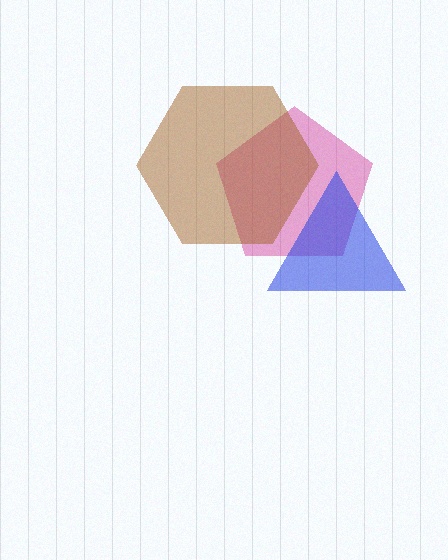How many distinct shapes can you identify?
There are 3 distinct shapes: a magenta pentagon, a brown hexagon, a blue triangle.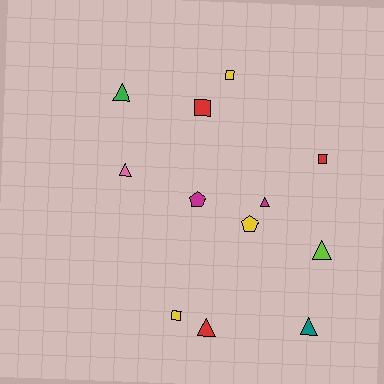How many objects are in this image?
There are 12 objects.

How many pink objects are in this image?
There is 1 pink object.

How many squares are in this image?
There are 4 squares.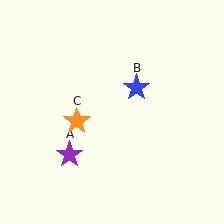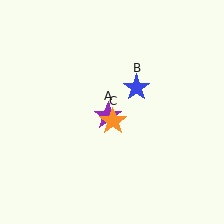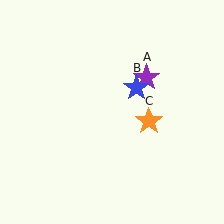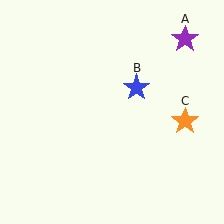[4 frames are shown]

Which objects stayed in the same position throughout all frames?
Blue star (object B) remained stationary.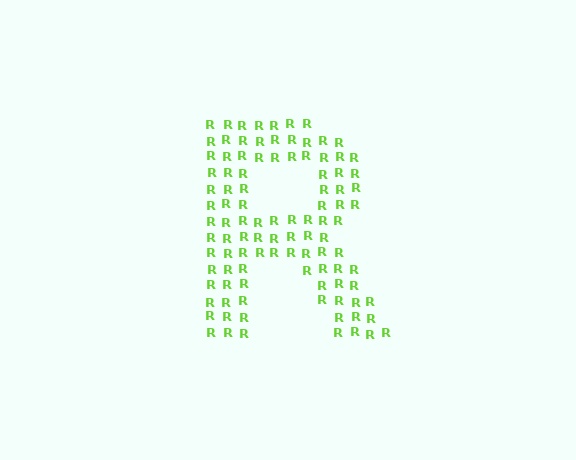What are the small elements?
The small elements are letter R's.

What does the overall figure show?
The overall figure shows the letter R.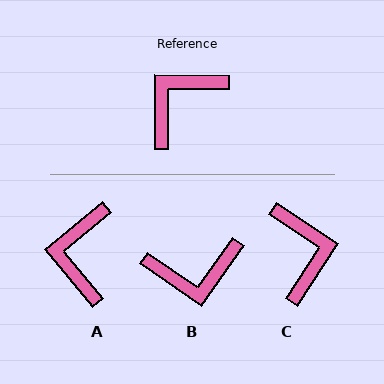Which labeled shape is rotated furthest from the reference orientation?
B, about 145 degrees away.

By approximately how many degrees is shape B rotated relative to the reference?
Approximately 145 degrees counter-clockwise.